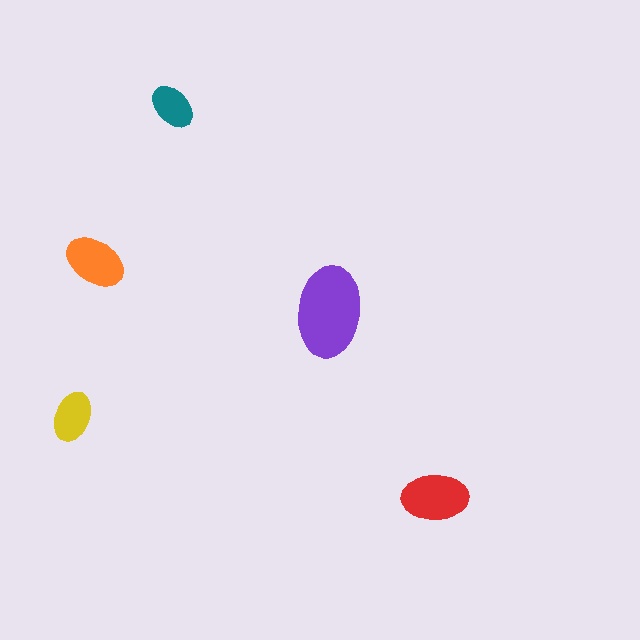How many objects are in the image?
There are 5 objects in the image.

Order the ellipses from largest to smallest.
the purple one, the red one, the orange one, the yellow one, the teal one.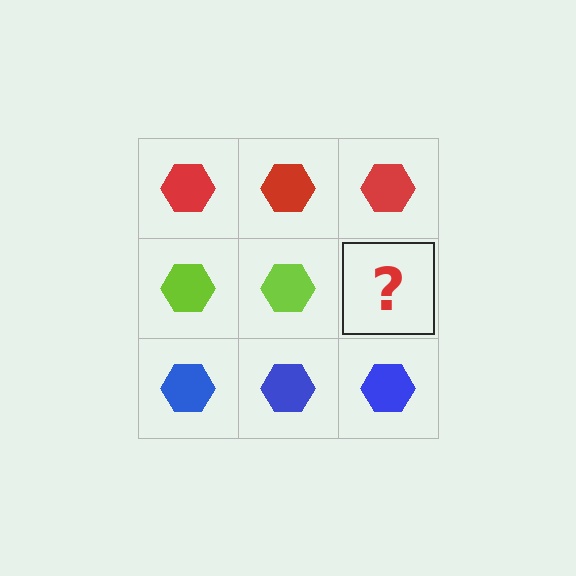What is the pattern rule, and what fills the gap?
The rule is that each row has a consistent color. The gap should be filled with a lime hexagon.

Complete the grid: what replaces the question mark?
The question mark should be replaced with a lime hexagon.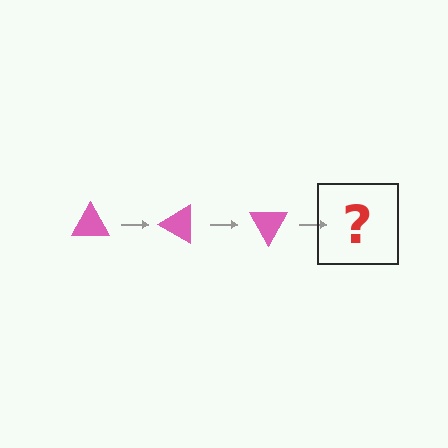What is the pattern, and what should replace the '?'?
The pattern is that the triangle rotates 30 degrees each step. The '?' should be a pink triangle rotated 90 degrees.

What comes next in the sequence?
The next element should be a pink triangle rotated 90 degrees.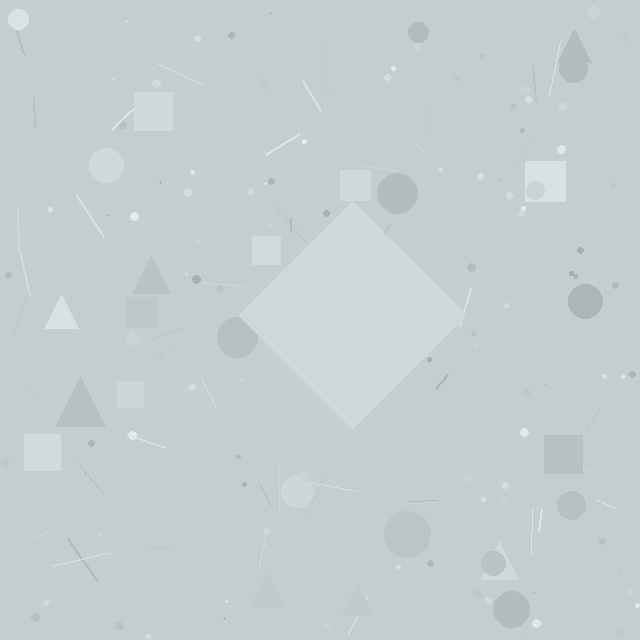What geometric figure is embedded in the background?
A diamond is embedded in the background.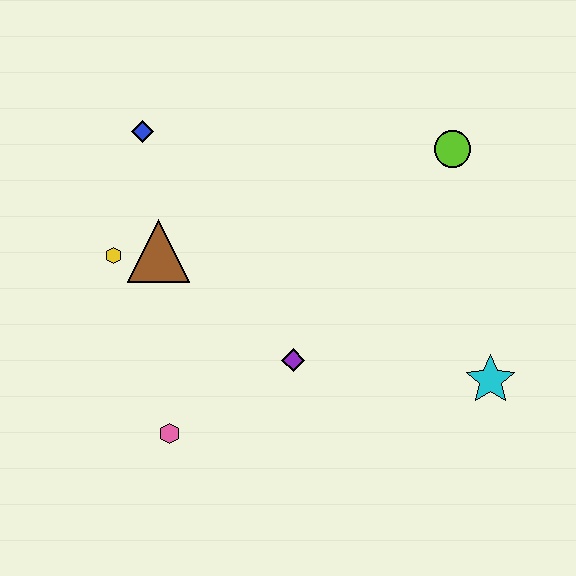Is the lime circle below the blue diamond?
Yes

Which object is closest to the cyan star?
The purple diamond is closest to the cyan star.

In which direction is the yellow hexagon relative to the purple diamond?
The yellow hexagon is to the left of the purple diamond.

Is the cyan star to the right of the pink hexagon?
Yes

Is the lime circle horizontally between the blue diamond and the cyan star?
Yes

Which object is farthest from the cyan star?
The blue diamond is farthest from the cyan star.